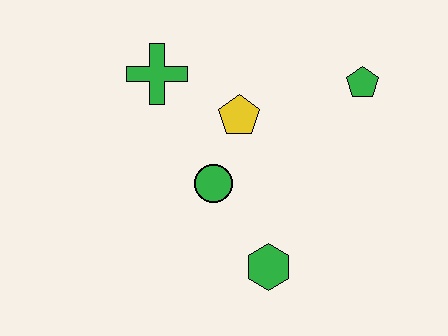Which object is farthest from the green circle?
The green pentagon is farthest from the green circle.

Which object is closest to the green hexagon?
The green circle is closest to the green hexagon.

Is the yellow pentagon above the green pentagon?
No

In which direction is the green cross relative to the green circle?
The green cross is above the green circle.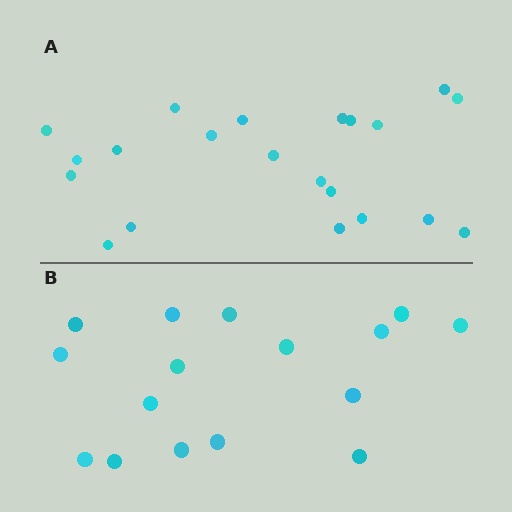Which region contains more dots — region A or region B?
Region A (the top region) has more dots.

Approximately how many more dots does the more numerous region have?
Region A has about 5 more dots than region B.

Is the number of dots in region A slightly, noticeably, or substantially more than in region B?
Region A has noticeably more, but not dramatically so. The ratio is roughly 1.3 to 1.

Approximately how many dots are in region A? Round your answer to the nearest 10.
About 20 dots. (The exact count is 21, which rounds to 20.)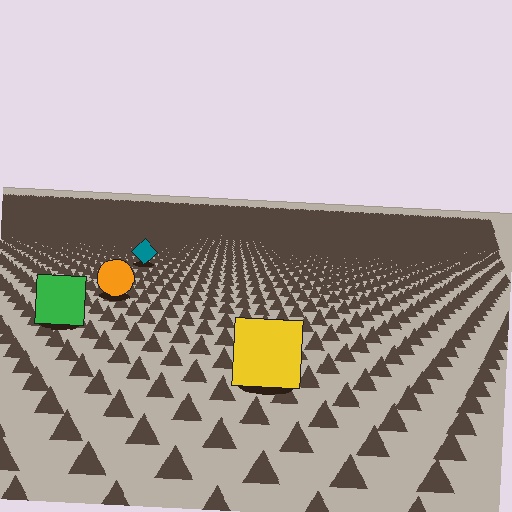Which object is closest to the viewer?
The yellow square is closest. The texture marks near it are larger and more spread out.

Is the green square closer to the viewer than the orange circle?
Yes. The green square is closer — you can tell from the texture gradient: the ground texture is coarser near it.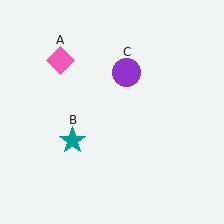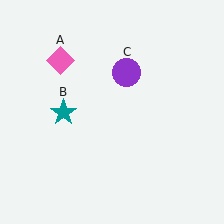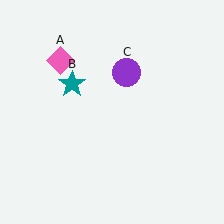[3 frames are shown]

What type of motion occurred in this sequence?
The teal star (object B) rotated clockwise around the center of the scene.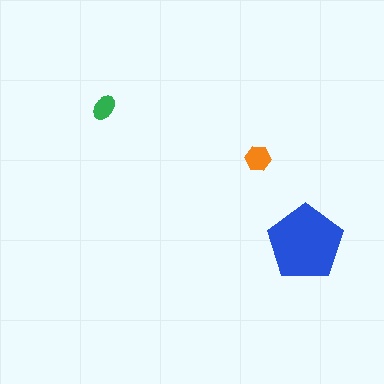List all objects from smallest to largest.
The green ellipse, the orange hexagon, the blue pentagon.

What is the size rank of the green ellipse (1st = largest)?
3rd.